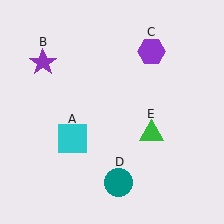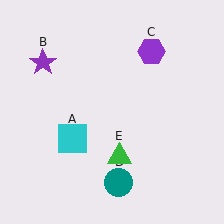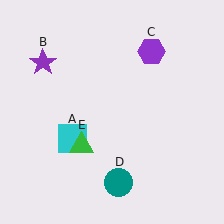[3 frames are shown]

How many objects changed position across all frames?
1 object changed position: green triangle (object E).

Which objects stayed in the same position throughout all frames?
Cyan square (object A) and purple star (object B) and purple hexagon (object C) and teal circle (object D) remained stationary.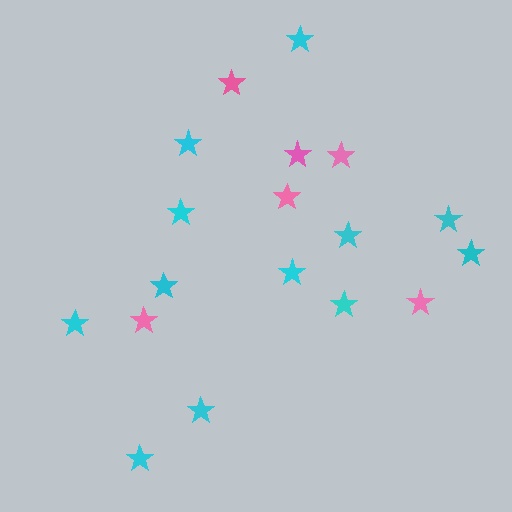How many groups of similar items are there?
There are 2 groups: one group of pink stars (6) and one group of cyan stars (12).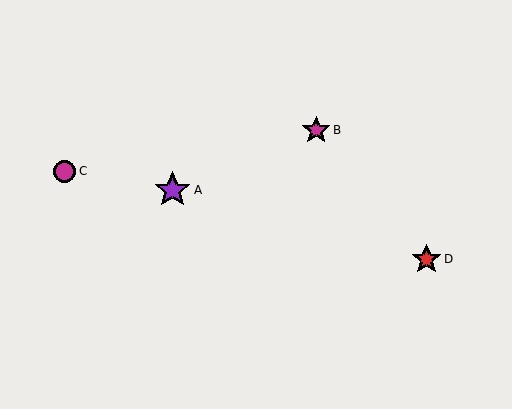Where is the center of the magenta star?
The center of the magenta star is at (316, 130).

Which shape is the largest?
The purple star (labeled A) is the largest.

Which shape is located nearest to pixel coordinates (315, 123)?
The magenta star (labeled B) at (316, 130) is nearest to that location.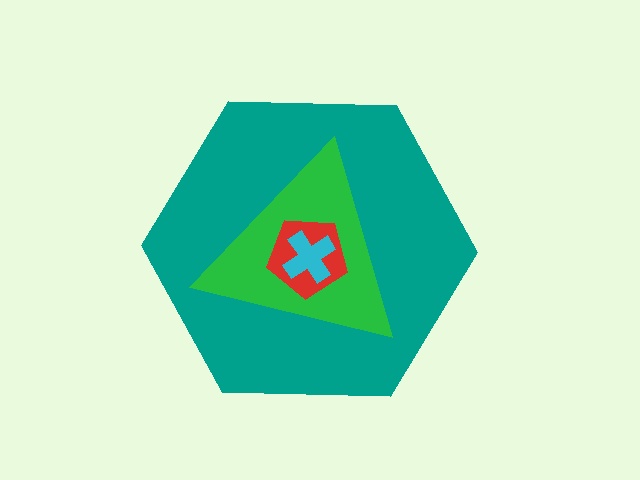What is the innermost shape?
The cyan cross.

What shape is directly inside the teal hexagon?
The green triangle.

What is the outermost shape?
The teal hexagon.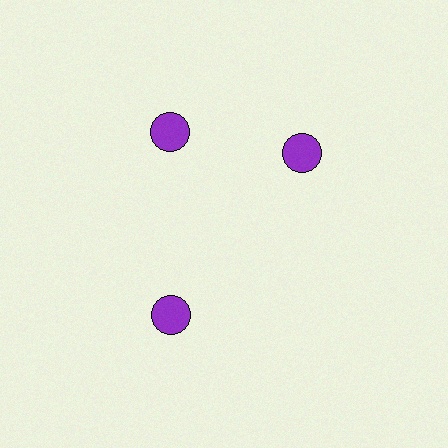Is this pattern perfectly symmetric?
No. The 3 purple circles are arranged in a ring, but one element near the 3 o'clock position is rotated out of alignment along the ring, breaking the 3-fold rotational symmetry.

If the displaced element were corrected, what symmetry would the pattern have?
It would have 3-fold rotational symmetry — the pattern would map onto itself every 120 degrees.